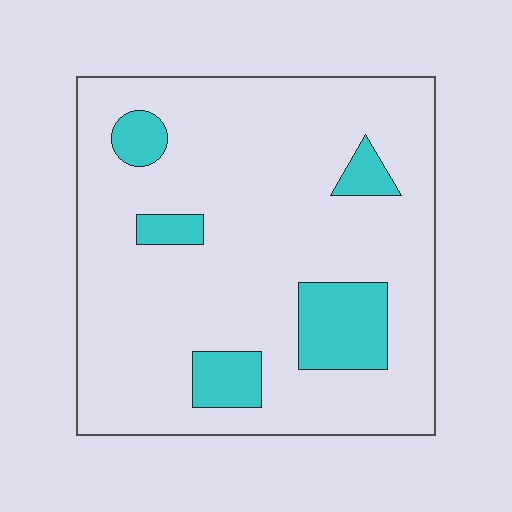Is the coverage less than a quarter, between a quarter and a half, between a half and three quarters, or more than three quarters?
Less than a quarter.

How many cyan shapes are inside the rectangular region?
5.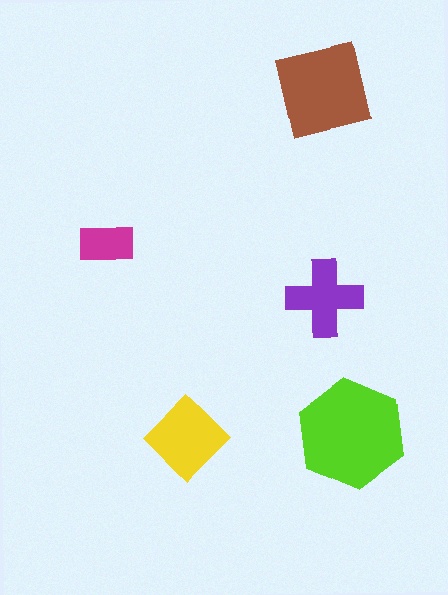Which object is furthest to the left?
The magenta rectangle is leftmost.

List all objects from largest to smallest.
The lime hexagon, the brown square, the yellow diamond, the purple cross, the magenta rectangle.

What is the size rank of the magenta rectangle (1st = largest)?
5th.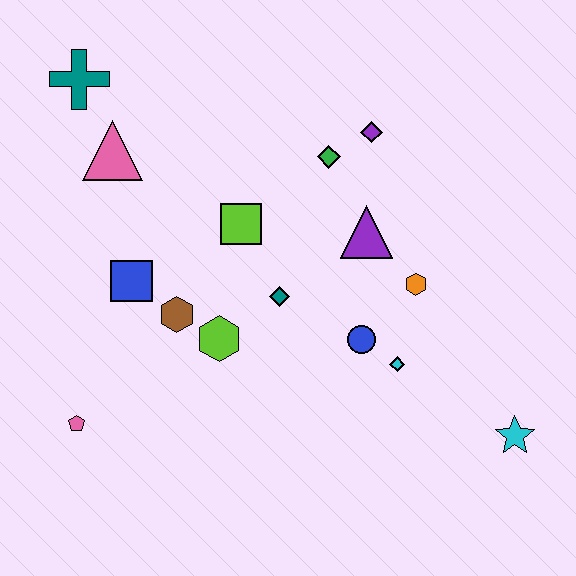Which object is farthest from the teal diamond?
The teal cross is farthest from the teal diamond.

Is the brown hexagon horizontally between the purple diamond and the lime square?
No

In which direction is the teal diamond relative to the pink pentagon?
The teal diamond is to the right of the pink pentagon.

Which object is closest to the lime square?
The teal diamond is closest to the lime square.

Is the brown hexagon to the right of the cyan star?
No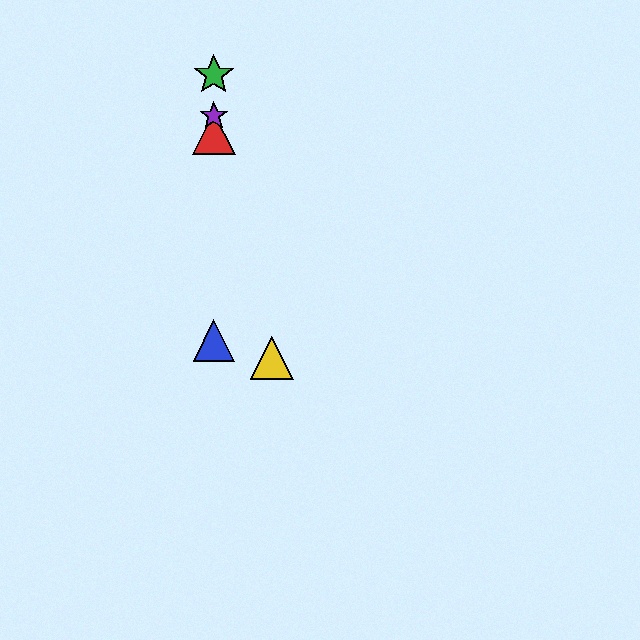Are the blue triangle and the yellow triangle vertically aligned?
No, the blue triangle is at x≈214 and the yellow triangle is at x≈272.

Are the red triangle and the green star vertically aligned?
Yes, both are at x≈214.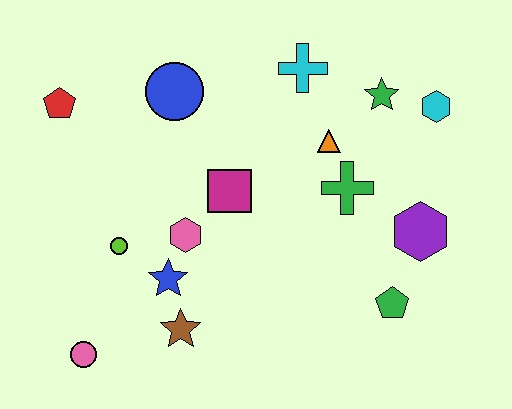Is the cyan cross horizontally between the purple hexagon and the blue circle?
Yes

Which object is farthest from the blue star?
The cyan hexagon is farthest from the blue star.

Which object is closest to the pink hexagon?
The blue star is closest to the pink hexagon.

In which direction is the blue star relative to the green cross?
The blue star is to the left of the green cross.